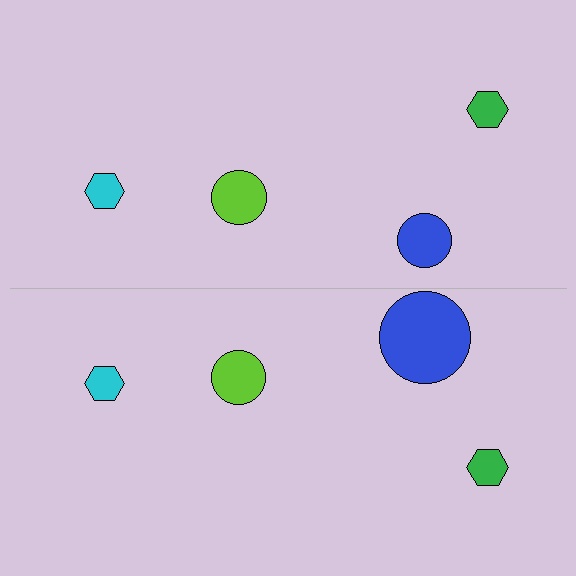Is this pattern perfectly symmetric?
No, the pattern is not perfectly symmetric. The blue circle on the bottom side has a different size than its mirror counterpart.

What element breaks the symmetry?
The blue circle on the bottom side has a different size than its mirror counterpart.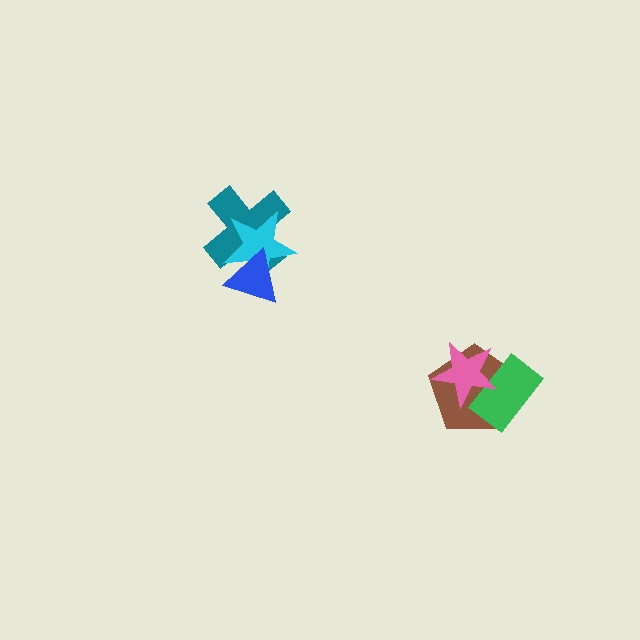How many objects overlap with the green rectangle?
2 objects overlap with the green rectangle.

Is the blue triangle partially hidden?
No, no other shape covers it.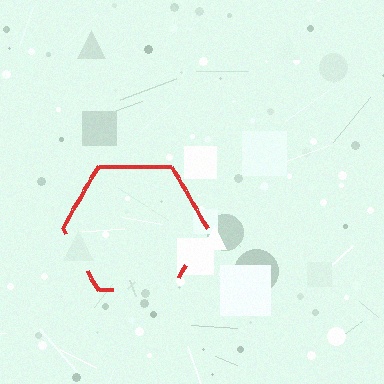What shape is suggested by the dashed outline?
The dashed outline suggests a hexagon.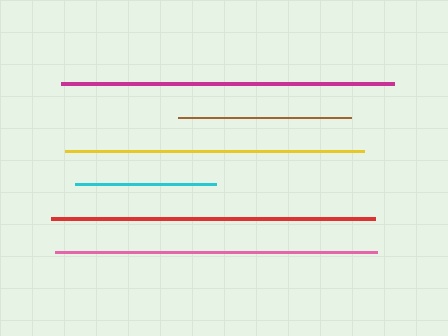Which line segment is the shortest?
The cyan line is the shortest at approximately 141 pixels.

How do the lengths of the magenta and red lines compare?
The magenta and red lines are approximately the same length.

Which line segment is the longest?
The magenta line is the longest at approximately 334 pixels.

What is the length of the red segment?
The red segment is approximately 324 pixels long.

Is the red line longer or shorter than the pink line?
The red line is longer than the pink line.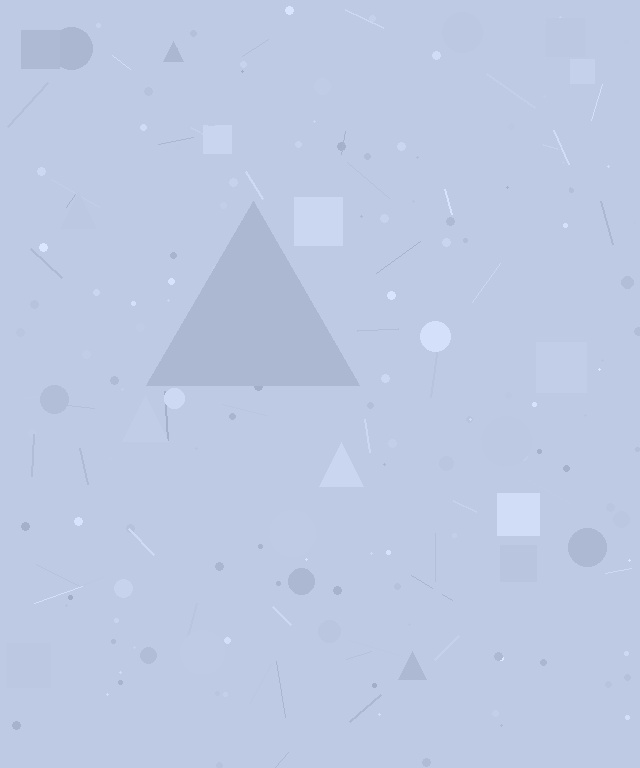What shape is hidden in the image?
A triangle is hidden in the image.